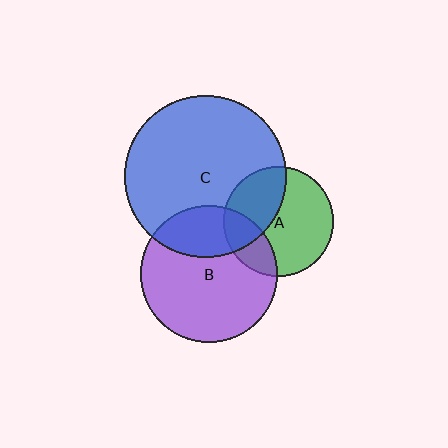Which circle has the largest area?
Circle C (blue).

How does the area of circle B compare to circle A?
Approximately 1.5 times.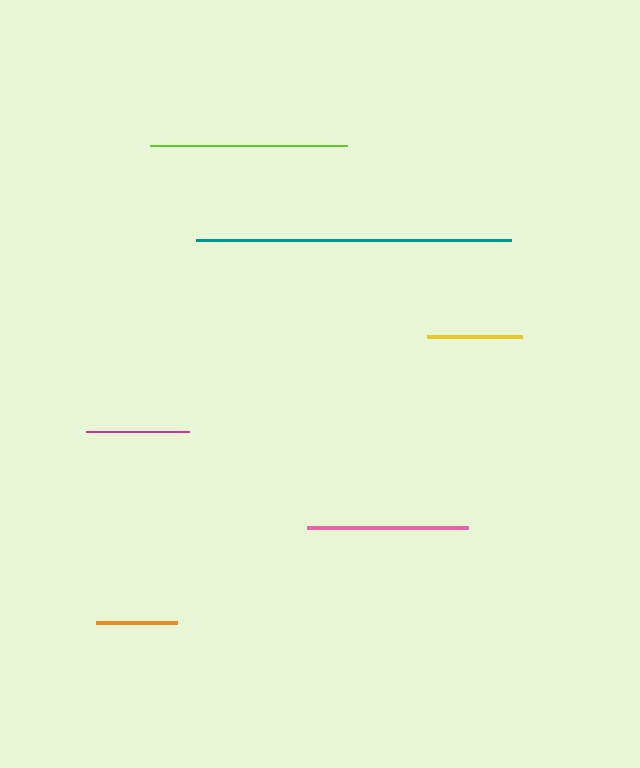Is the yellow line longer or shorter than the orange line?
The yellow line is longer than the orange line.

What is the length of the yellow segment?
The yellow segment is approximately 95 pixels long.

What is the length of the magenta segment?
The magenta segment is approximately 102 pixels long.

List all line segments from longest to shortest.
From longest to shortest: teal, lime, pink, magenta, yellow, orange.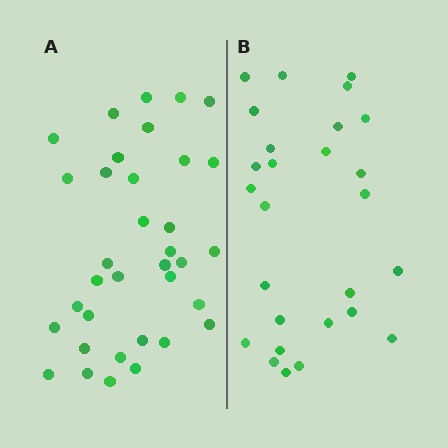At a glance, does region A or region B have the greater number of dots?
Region A (the left region) has more dots.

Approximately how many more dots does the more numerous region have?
Region A has roughly 8 or so more dots than region B.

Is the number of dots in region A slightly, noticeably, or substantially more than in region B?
Region A has noticeably more, but not dramatically so. The ratio is roughly 1.3 to 1.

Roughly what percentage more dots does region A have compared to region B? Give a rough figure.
About 30% more.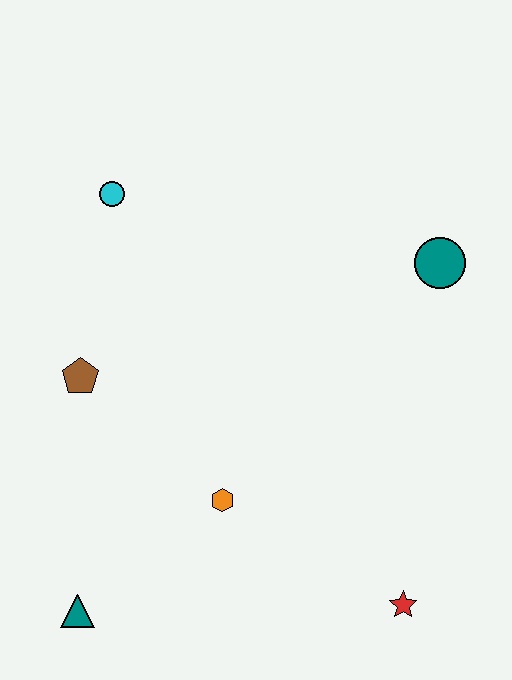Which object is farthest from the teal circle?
The teal triangle is farthest from the teal circle.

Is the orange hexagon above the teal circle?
No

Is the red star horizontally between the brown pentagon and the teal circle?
Yes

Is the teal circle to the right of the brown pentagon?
Yes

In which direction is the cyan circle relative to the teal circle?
The cyan circle is to the left of the teal circle.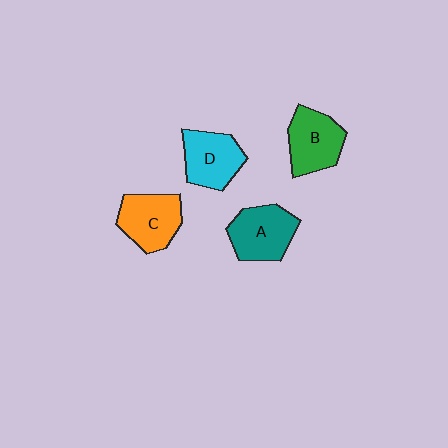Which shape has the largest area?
Shape A (teal).